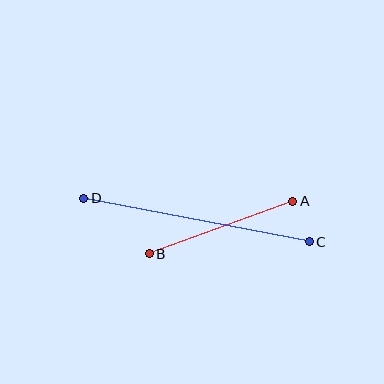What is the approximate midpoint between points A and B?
The midpoint is at approximately (221, 228) pixels.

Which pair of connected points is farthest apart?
Points C and D are farthest apart.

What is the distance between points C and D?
The distance is approximately 229 pixels.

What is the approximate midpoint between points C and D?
The midpoint is at approximately (197, 220) pixels.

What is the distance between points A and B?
The distance is approximately 152 pixels.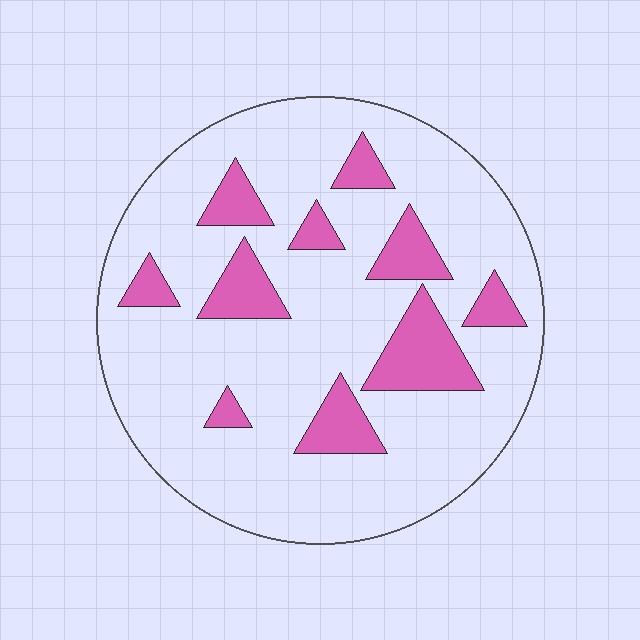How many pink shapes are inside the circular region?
10.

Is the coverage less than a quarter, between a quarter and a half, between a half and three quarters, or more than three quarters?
Less than a quarter.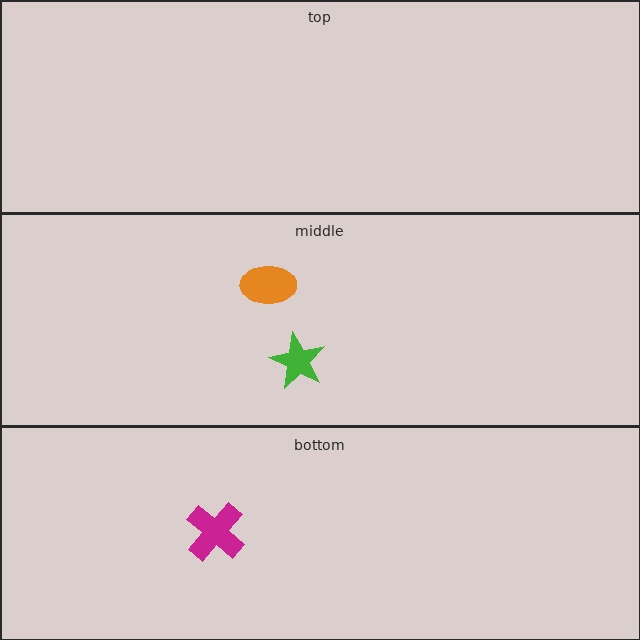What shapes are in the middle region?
The green star, the orange ellipse.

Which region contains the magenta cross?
The bottom region.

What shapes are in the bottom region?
The magenta cross.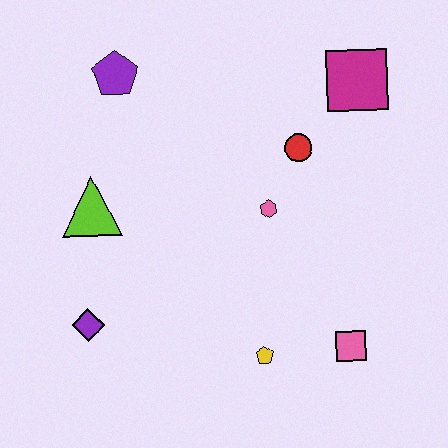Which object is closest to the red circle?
The pink hexagon is closest to the red circle.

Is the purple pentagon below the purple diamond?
No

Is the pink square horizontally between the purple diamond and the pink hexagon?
No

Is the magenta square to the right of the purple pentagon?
Yes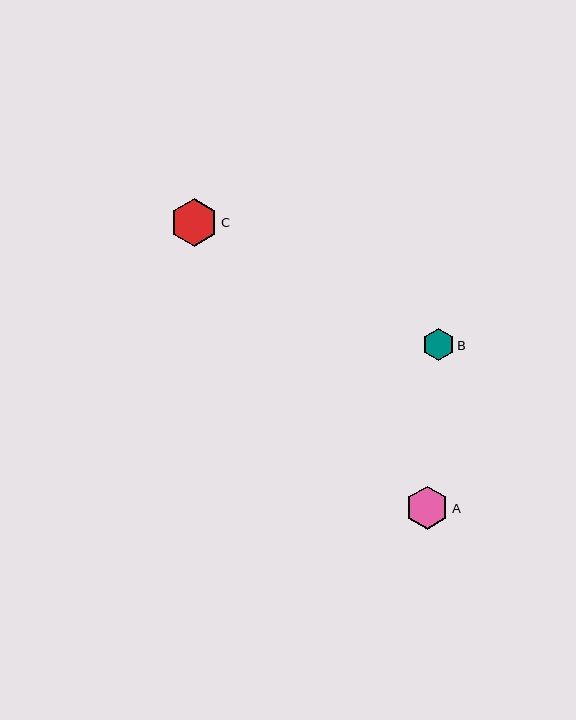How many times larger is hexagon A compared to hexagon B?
Hexagon A is approximately 1.4 times the size of hexagon B.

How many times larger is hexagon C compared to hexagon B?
Hexagon C is approximately 1.5 times the size of hexagon B.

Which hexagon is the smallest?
Hexagon B is the smallest with a size of approximately 32 pixels.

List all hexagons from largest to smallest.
From largest to smallest: C, A, B.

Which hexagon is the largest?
Hexagon C is the largest with a size of approximately 47 pixels.